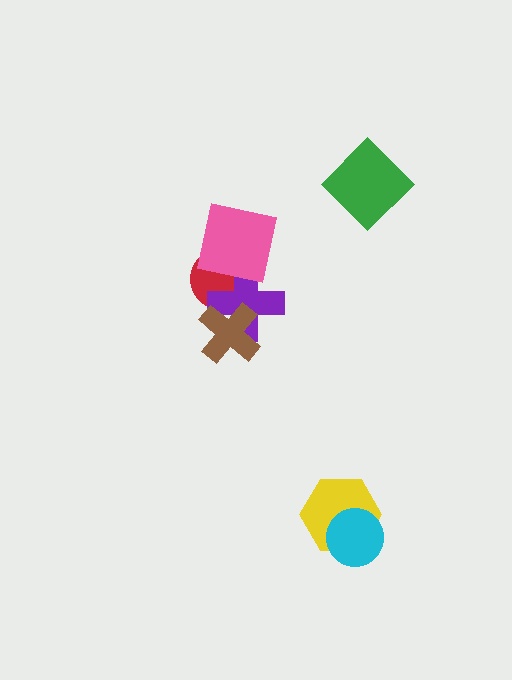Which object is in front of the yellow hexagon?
The cyan circle is in front of the yellow hexagon.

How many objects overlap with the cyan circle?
1 object overlaps with the cyan circle.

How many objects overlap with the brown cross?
2 objects overlap with the brown cross.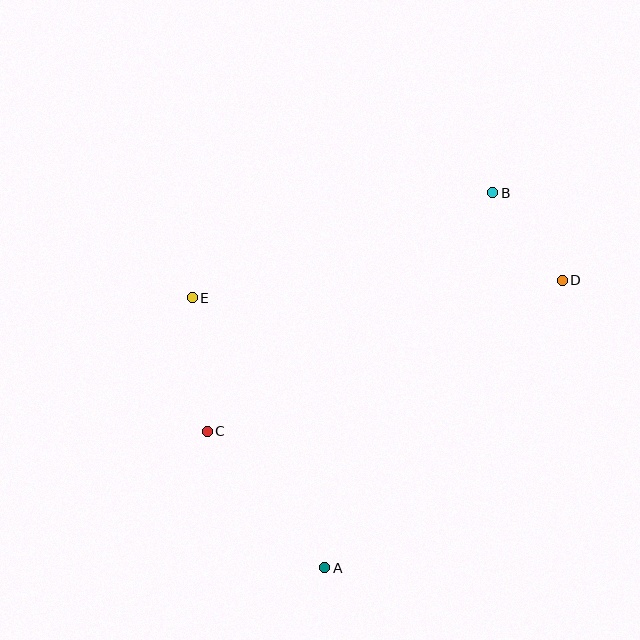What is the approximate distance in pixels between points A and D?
The distance between A and D is approximately 373 pixels.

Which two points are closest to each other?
Points B and D are closest to each other.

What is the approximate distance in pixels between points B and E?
The distance between B and E is approximately 318 pixels.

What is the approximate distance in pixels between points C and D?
The distance between C and D is approximately 386 pixels.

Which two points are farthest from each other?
Points A and B are farthest from each other.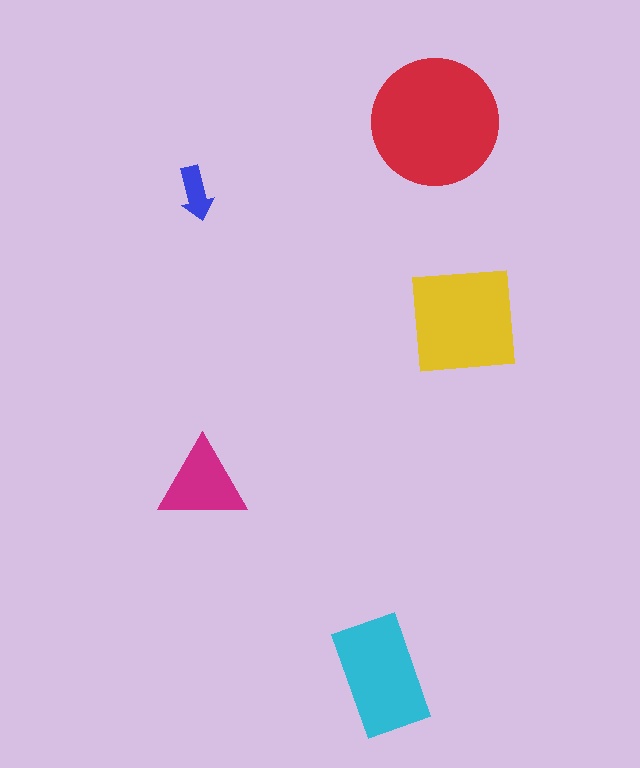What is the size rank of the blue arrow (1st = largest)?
5th.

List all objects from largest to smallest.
The red circle, the yellow square, the cyan rectangle, the magenta triangle, the blue arrow.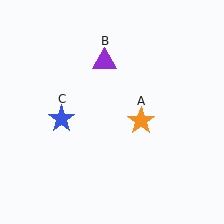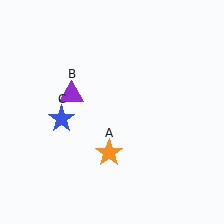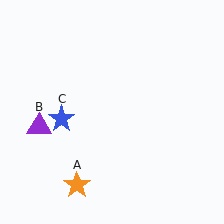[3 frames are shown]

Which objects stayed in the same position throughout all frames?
Blue star (object C) remained stationary.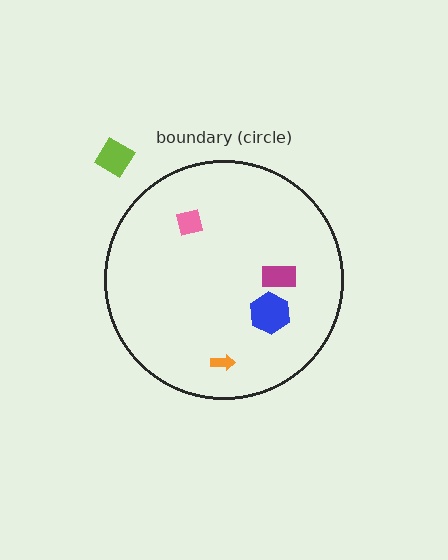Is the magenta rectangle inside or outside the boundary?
Inside.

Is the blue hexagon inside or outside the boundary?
Inside.